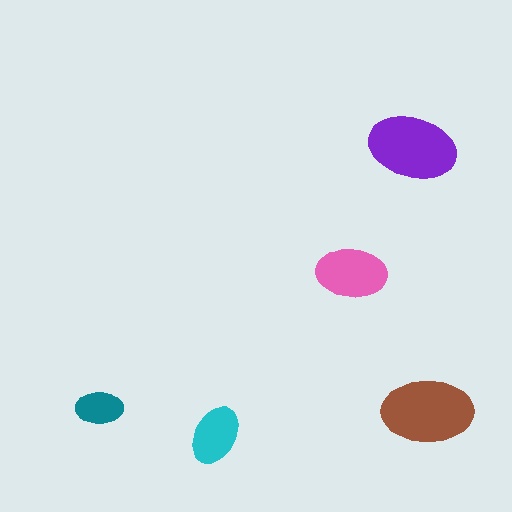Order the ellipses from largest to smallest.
the brown one, the purple one, the pink one, the cyan one, the teal one.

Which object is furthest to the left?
The teal ellipse is leftmost.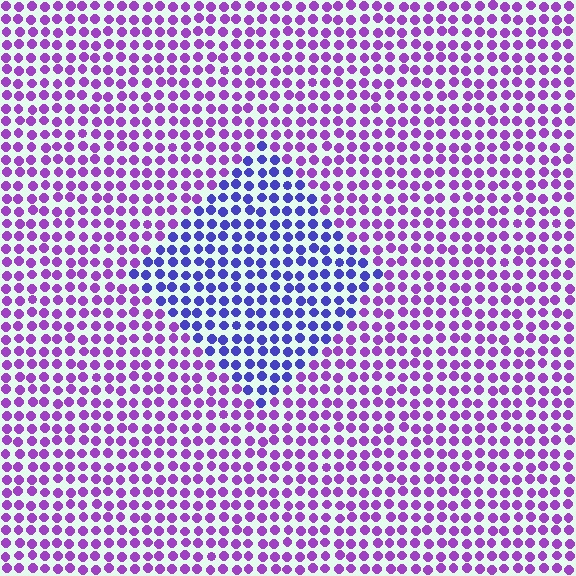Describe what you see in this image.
The image is filled with small purple elements in a uniform arrangement. A diamond-shaped region is visible where the elements are tinted to a slightly different hue, forming a subtle color boundary.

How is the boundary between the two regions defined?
The boundary is defined purely by a slight shift in hue (about 41 degrees). Spacing, size, and orientation are identical on both sides.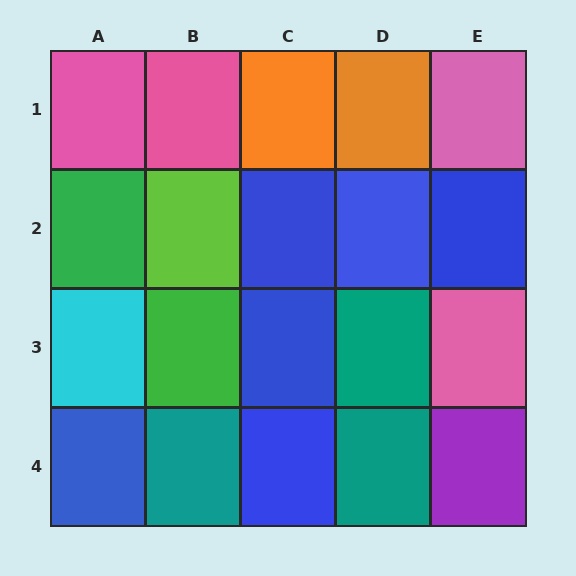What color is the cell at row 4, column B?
Teal.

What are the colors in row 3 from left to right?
Cyan, green, blue, teal, pink.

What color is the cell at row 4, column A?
Blue.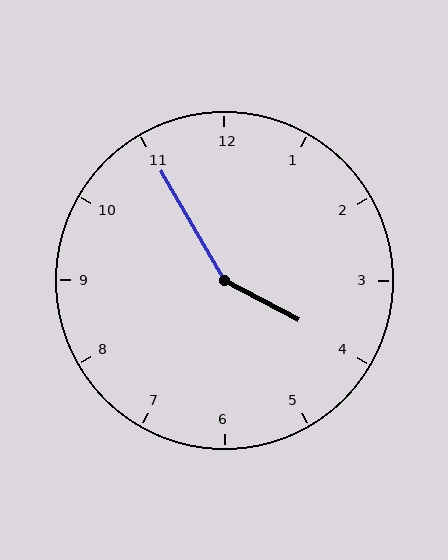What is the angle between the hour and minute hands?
Approximately 148 degrees.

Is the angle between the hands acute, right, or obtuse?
It is obtuse.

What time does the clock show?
3:55.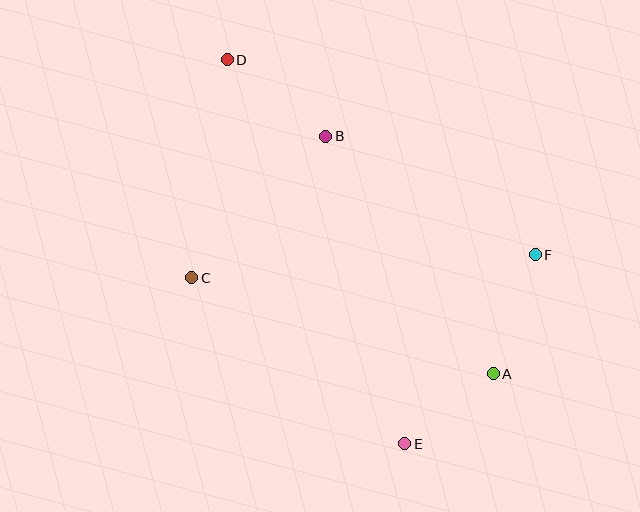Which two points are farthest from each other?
Points D and E are farthest from each other.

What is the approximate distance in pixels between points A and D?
The distance between A and D is approximately 411 pixels.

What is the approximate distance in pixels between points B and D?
The distance between B and D is approximately 124 pixels.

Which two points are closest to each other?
Points A and E are closest to each other.